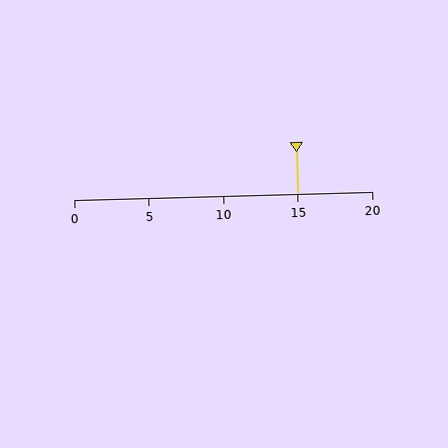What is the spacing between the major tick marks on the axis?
The major ticks are spaced 5 apart.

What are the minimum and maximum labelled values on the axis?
The axis runs from 0 to 20.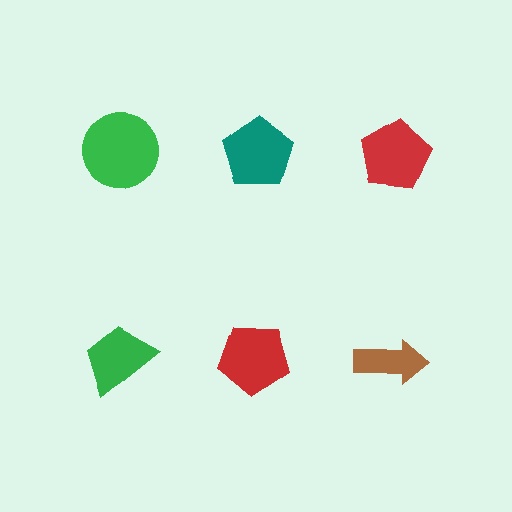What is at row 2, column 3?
A brown arrow.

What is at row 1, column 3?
A red pentagon.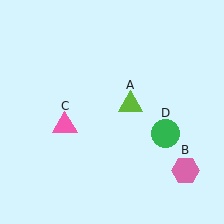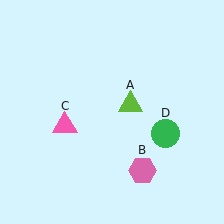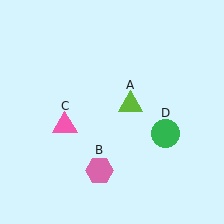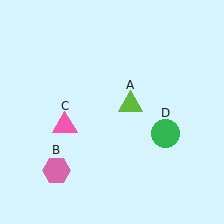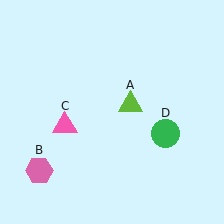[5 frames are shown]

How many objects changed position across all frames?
1 object changed position: pink hexagon (object B).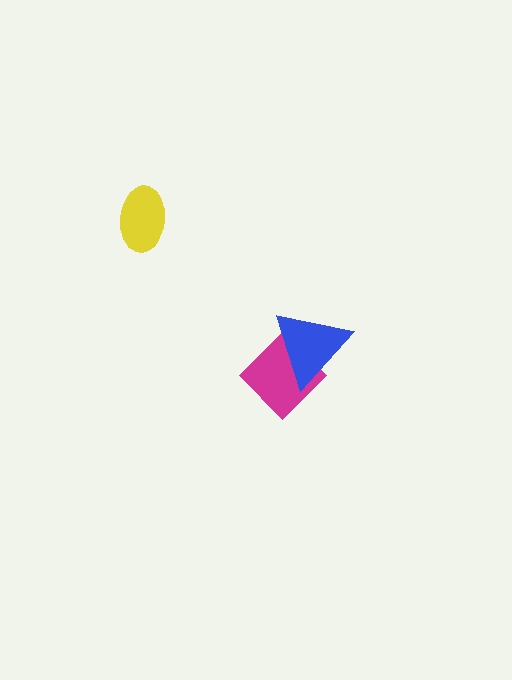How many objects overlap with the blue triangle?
1 object overlaps with the blue triangle.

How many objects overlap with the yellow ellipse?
0 objects overlap with the yellow ellipse.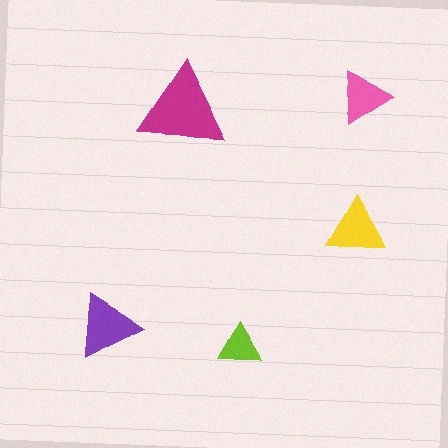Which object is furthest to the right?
The pink triangle is rightmost.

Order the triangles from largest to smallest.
the magenta one, the purple one, the yellow one, the pink one, the lime one.